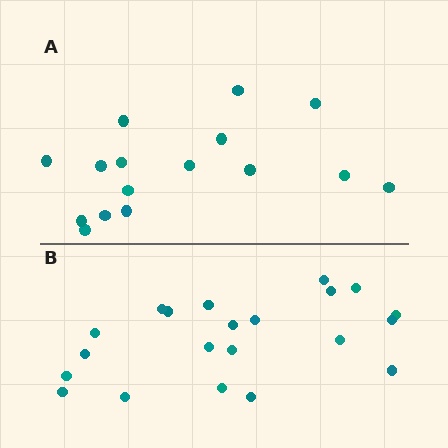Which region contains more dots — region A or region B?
Region B (the bottom region) has more dots.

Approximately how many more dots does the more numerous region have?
Region B has about 5 more dots than region A.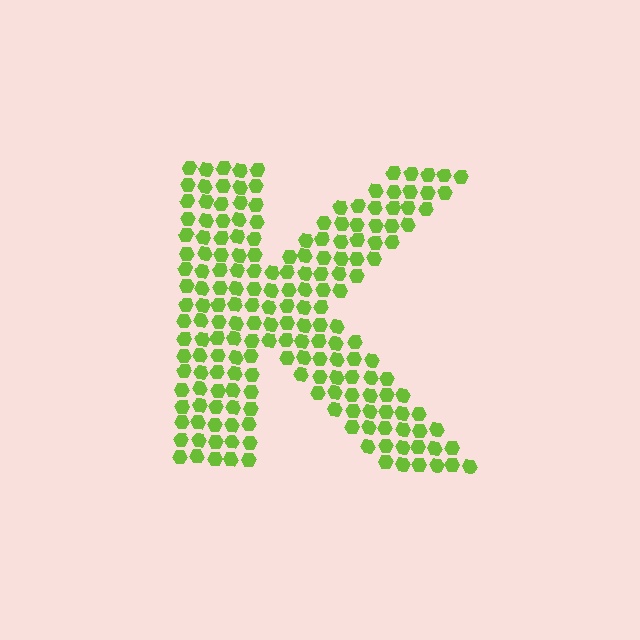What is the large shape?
The large shape is the letter K.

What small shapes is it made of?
It is made of small hexagons.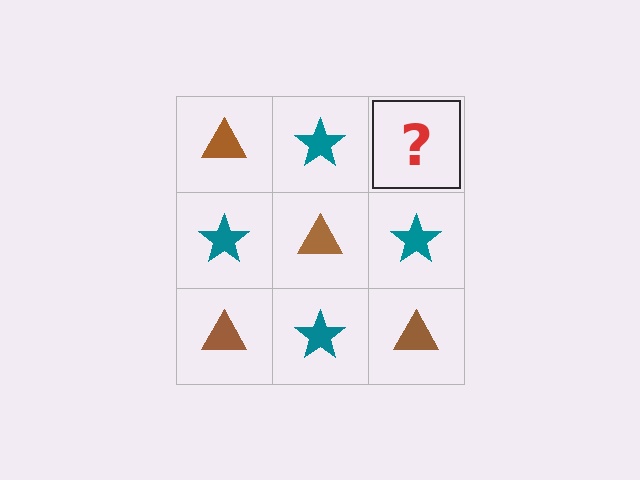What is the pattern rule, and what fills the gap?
The rule is that it alternates brown triangle and teal star in a checkerboard pattern. The gap should be filled with a brown triangle.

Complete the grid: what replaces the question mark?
The question mark should be replaced with a brown triangle.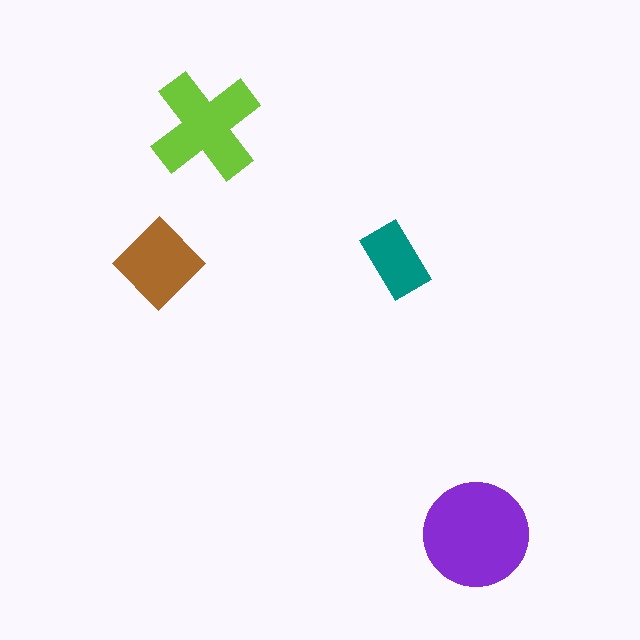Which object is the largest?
The purple circle.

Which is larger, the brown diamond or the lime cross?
The lime cross.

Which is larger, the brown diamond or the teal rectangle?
The brown diamond.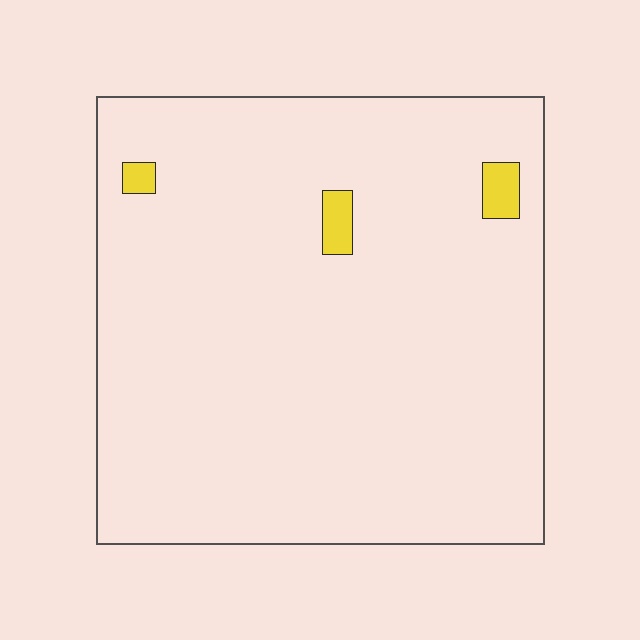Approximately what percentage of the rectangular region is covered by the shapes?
Approximately 5%.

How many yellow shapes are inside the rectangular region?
3.